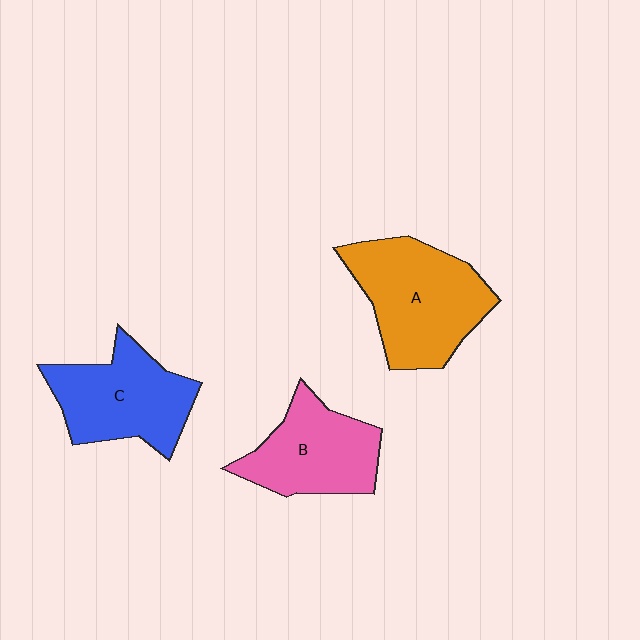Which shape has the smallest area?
Shape B (pink).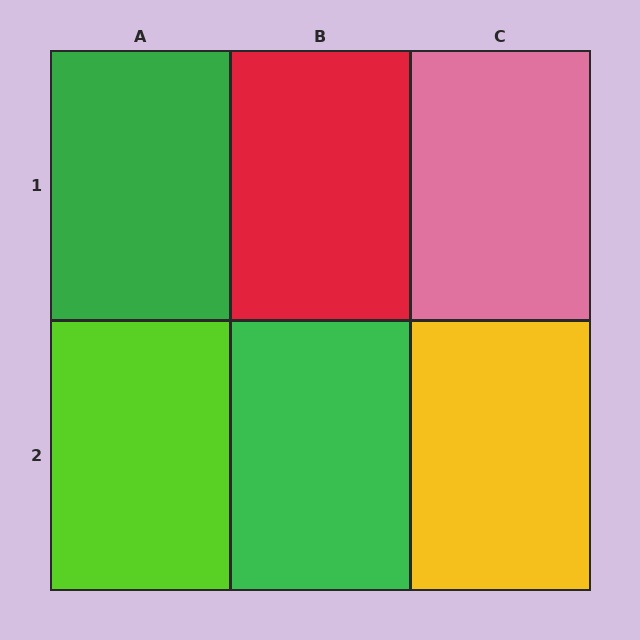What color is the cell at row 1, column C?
Pink.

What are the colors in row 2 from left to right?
Lime, green, yellow.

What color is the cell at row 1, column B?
Red.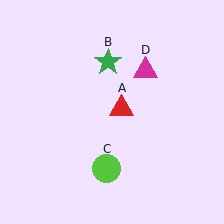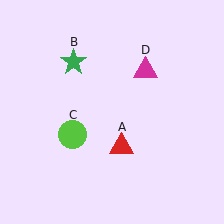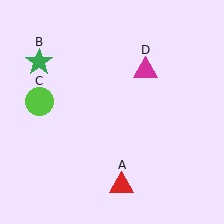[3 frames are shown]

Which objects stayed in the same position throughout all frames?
Magenta triangle (object D) remained stationary.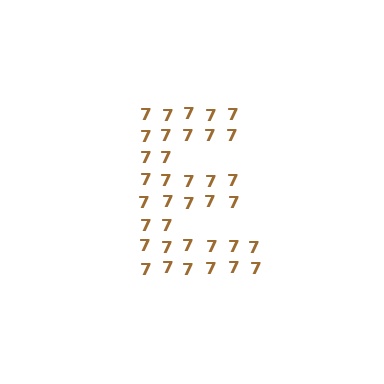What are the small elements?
The small elements are digit 7's.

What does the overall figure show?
The overall figure shows the letter E.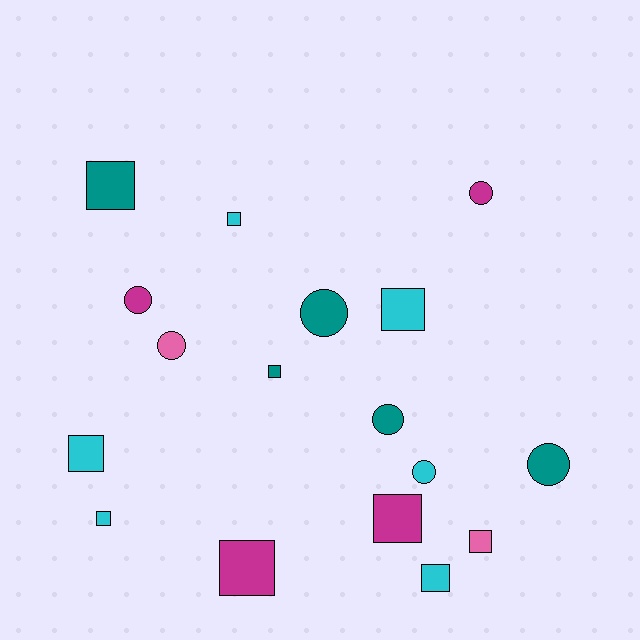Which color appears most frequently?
Cyan, with 6 objects.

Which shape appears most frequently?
Square, with 10 objects.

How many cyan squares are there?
There are 5 cyan squares.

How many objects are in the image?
There are 17 objects.